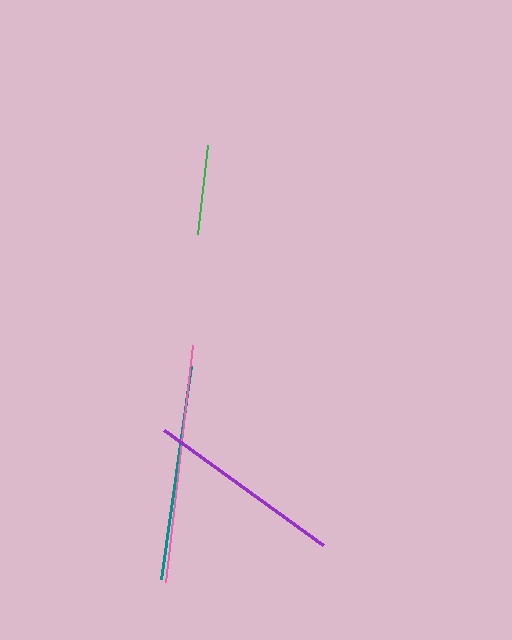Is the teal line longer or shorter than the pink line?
The pink line is longer than the teal line.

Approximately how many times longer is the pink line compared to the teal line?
The pink line is approximately 1.1 times the length of the teal line.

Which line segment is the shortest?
The green line is the shortest at approximately 90 pixels.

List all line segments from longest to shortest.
From longest to shortest: pink, teal, purple, green.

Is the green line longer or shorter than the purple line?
The purple line is longer than the green line.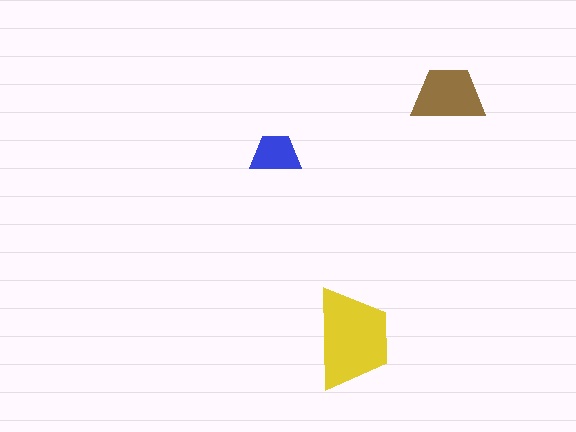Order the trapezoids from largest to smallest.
the yellow one, the brown one, the blue one.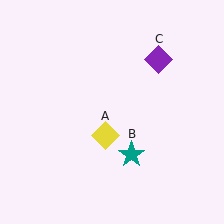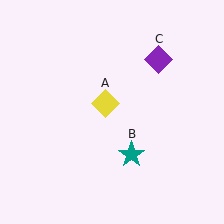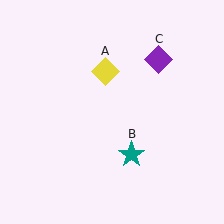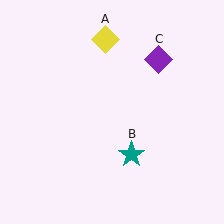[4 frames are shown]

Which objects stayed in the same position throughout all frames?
Teal star (object B) and purple diamond (object C) remained stationary.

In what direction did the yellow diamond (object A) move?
The yellow diamond (object A) moved up.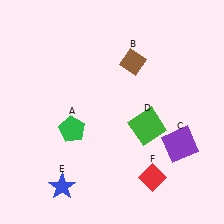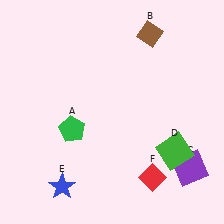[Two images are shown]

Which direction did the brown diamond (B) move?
The brown diamond (B) moved up.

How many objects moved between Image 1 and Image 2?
3 objects moved between the two images.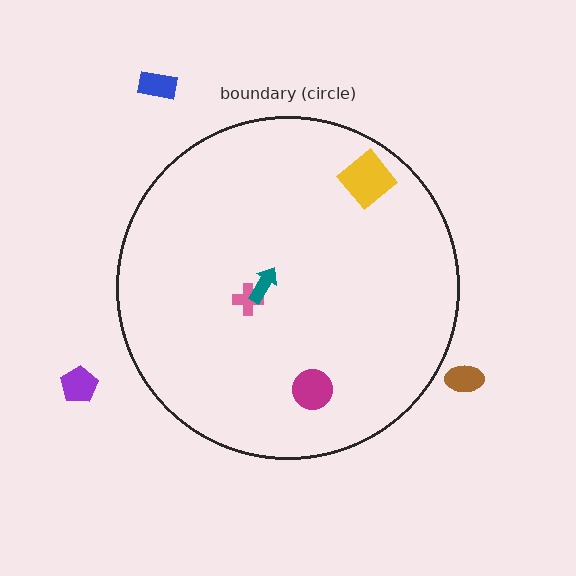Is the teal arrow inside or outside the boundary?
Inside.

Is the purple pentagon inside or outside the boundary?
Outside.